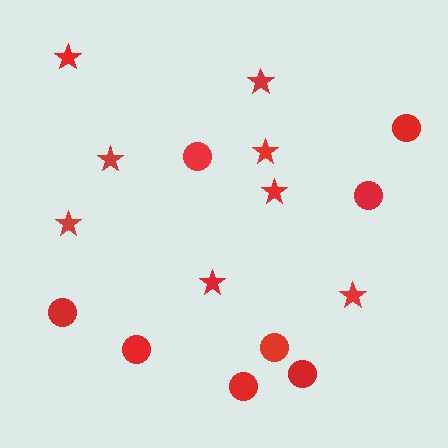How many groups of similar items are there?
There are 2 groups: one group of stars (8) and one group of circles (8).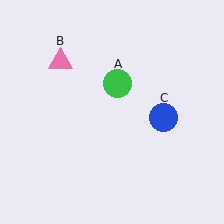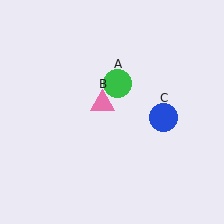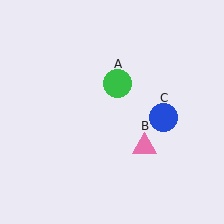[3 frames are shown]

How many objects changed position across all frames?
1 object changed position: pink triangle (object B).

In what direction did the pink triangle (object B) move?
The pink triangle (object B) moved down and to the right.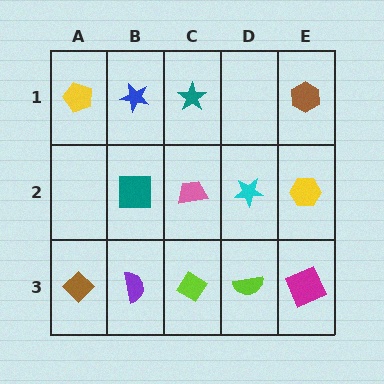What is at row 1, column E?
A brown hexagon.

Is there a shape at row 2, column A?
No, that cell is empty.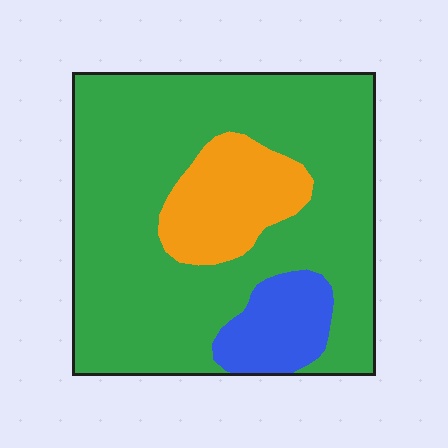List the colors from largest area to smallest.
From largest to smallest: green, orange, blue.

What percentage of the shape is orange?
Orange covers 15% of the shape.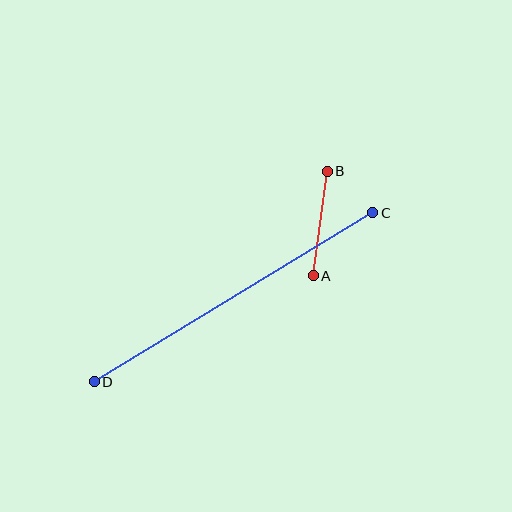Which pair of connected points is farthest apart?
Points C and D are farthest apart.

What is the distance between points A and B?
The distance is approximately 106 pixels.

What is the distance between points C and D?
The distance is approximately 325 pixels.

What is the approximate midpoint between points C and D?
The midpoint is at approximately (233, 297) pixels.